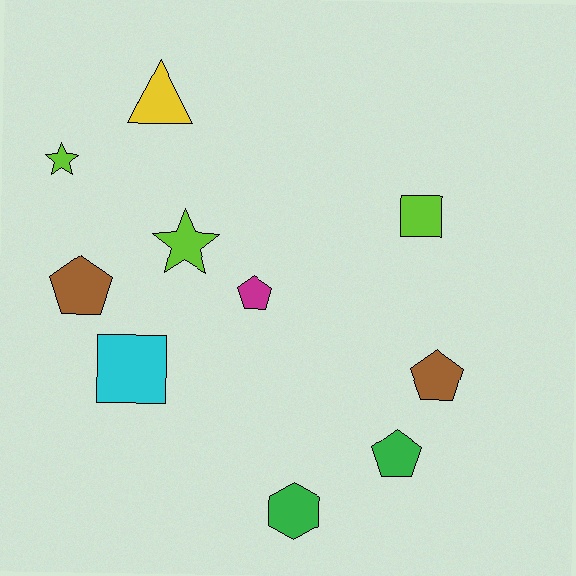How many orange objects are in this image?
There are no orange objects.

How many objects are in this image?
There are 10 objects.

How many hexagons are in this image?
There is 1 hexagon.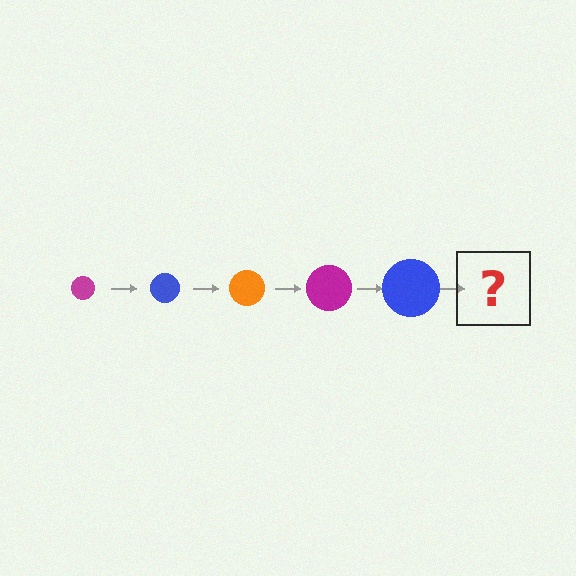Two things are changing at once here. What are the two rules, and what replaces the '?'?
The two rules are that the circle grows larger each step and the color cycles through magenta, blue, and orange. The '?' should be an orange circle, larger than the previous one.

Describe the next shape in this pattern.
It should be an orange circle, larger than the previous one.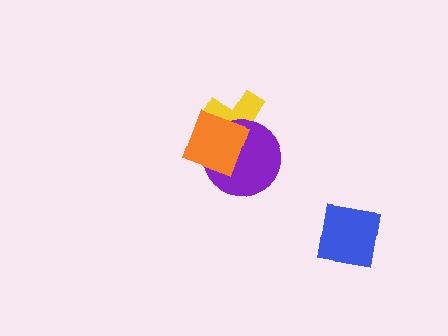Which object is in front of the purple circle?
The orange diamond is in front of the purple circle.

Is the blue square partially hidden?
No, no other shape covers it.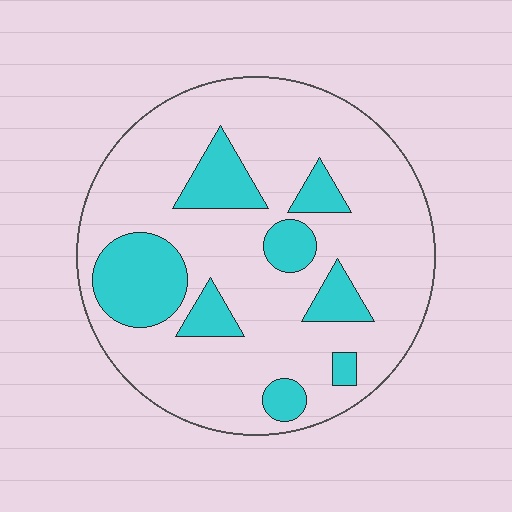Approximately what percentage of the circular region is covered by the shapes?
Approximately 20%.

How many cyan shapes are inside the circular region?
8.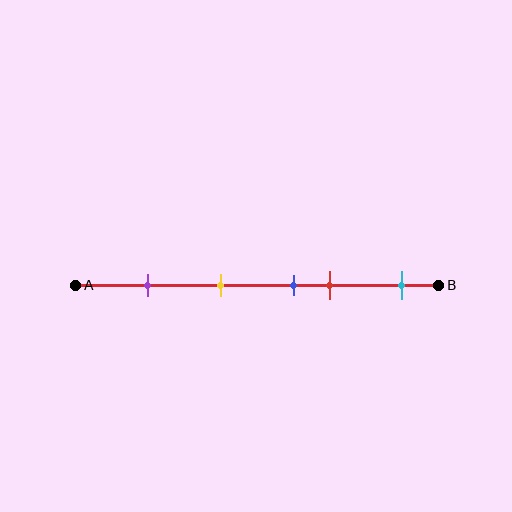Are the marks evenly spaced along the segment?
No, the marks are not evenly spaced.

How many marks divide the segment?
There are 5 marks dividing the segment.